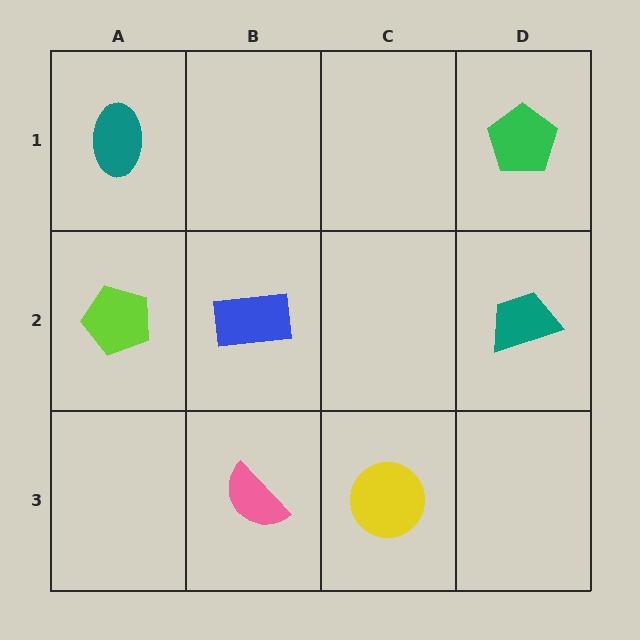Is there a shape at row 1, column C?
No, that cell is empty.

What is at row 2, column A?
A lime pentagon.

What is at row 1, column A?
A teal ellipse.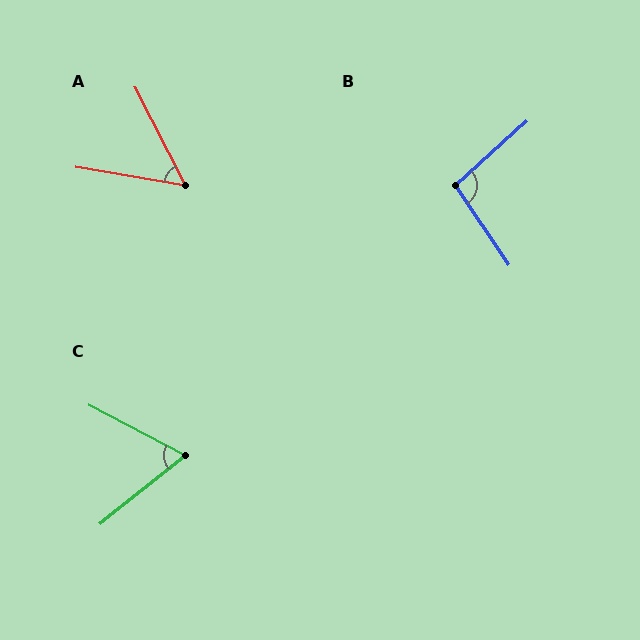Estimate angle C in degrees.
Approximately 66 degrees.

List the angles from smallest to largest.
A (53°), C (66°), B (98°).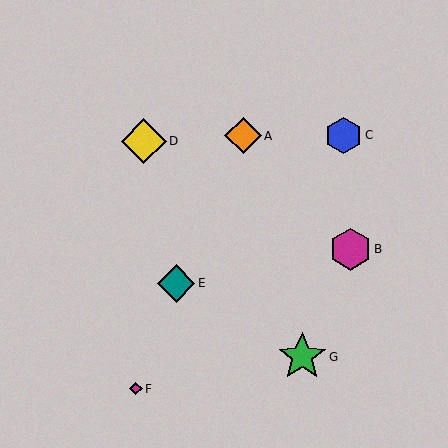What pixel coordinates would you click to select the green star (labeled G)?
Click at (302, 357) to select the green star G.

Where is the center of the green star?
The center of the green star is at (302, 357).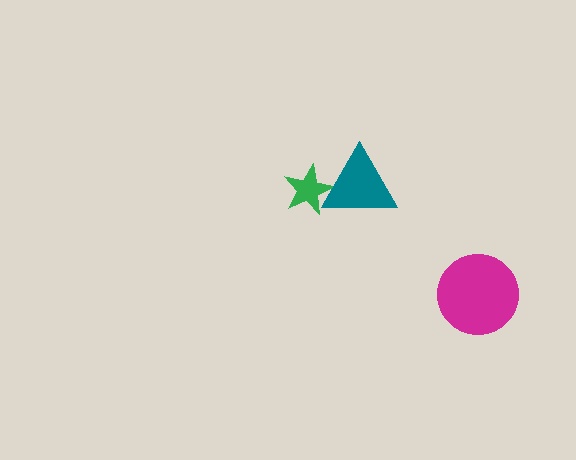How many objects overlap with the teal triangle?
1 object overlaps with the teal triangle.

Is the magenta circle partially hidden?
No, no other shape covers it.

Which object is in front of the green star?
The teal triangle is in front of the green star.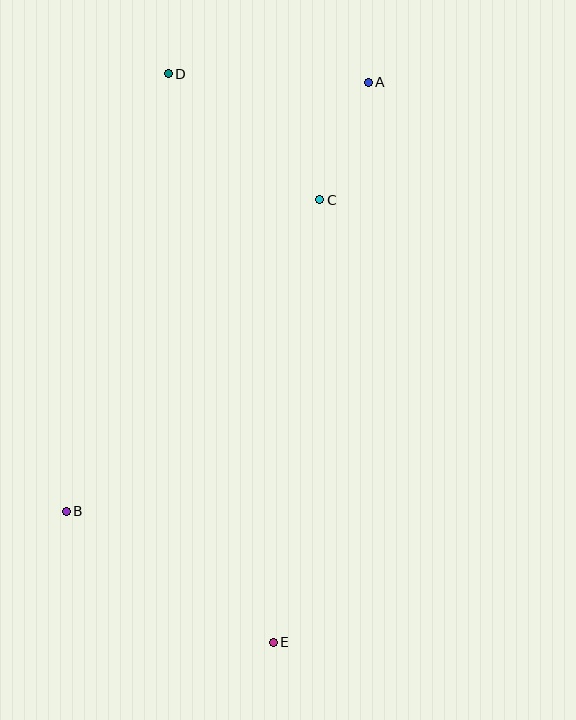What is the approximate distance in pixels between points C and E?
The distance between C and E is approximately 445 pixels.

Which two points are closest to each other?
Points A and C are closest to each other.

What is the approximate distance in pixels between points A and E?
The distance between A and E is approximately 568 pixels.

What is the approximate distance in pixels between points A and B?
The distance between A and B is approximately 525 pixels.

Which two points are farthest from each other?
Points D and E are farthest from each other.